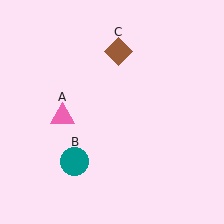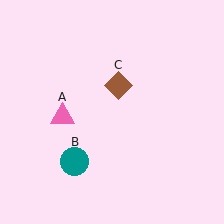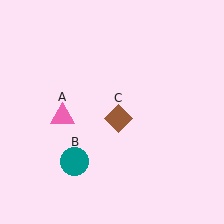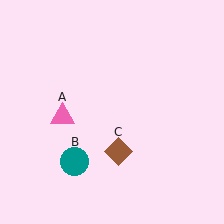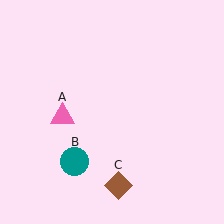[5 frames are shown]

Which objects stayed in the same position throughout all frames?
Pink triangle (object A) and teal circle (object B) remained stationary.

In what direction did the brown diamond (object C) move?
The brown diamond (object C) moved down.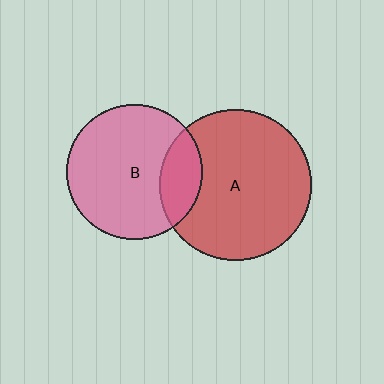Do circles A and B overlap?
Yes.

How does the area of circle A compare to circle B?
Approximately 1.3 times.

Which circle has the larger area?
Circle A (red).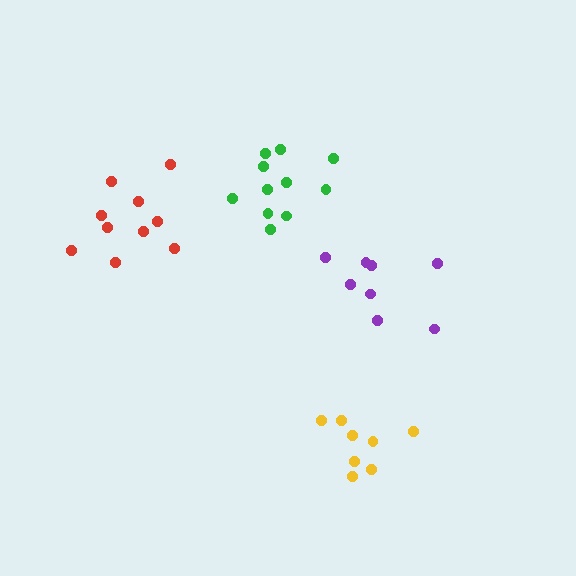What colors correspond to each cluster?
The clusters are colored: red, green, purple, yellow.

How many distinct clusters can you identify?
There are 4 distinct clusters.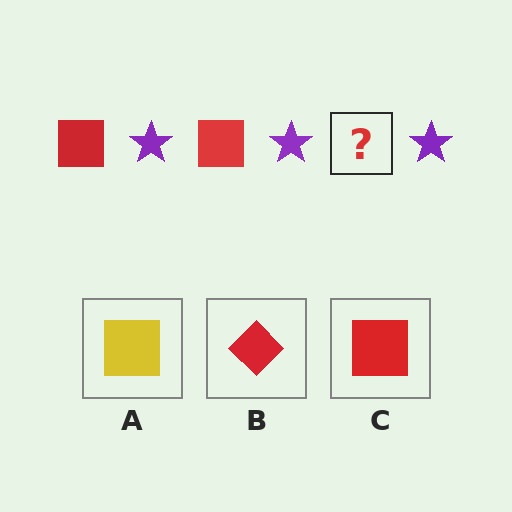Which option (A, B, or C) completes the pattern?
C.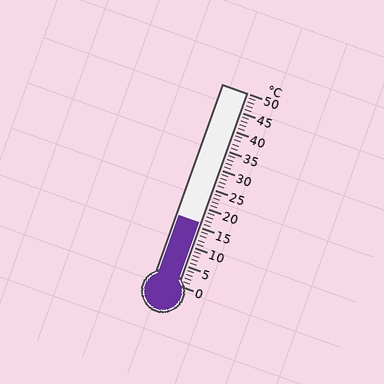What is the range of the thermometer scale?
The thermometer scale ranges from 0°C to 50°C.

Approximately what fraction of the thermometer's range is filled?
The thermometer is filled to approximately 30% of its range.